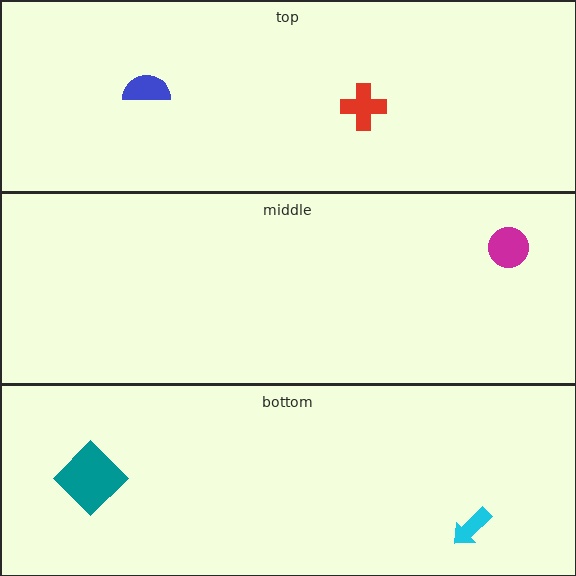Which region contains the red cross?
The top region.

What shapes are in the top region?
The blue semicircle, the red cross.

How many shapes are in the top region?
2.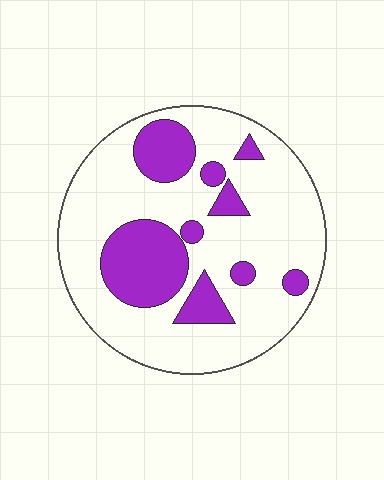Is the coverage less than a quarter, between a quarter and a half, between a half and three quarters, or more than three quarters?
Between a quarter and a half.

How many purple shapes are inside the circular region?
9.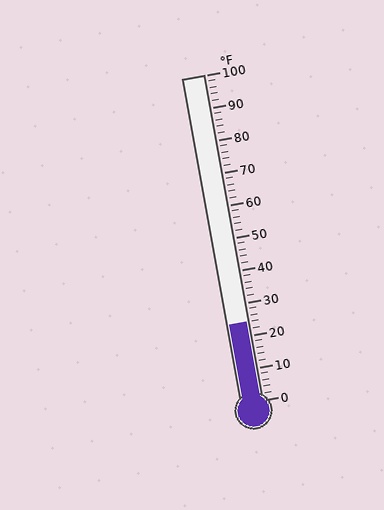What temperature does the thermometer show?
The thermometer shows approximately 24°F.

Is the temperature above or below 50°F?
The temperature is below 50°F.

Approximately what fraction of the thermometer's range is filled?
The thermometer is filled to approximately 25% of its range.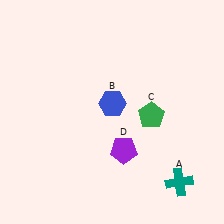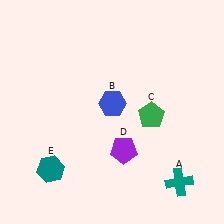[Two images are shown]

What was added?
A teal hexagon (E) was added in Image 2.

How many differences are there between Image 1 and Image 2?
There is 1 difference between the two images.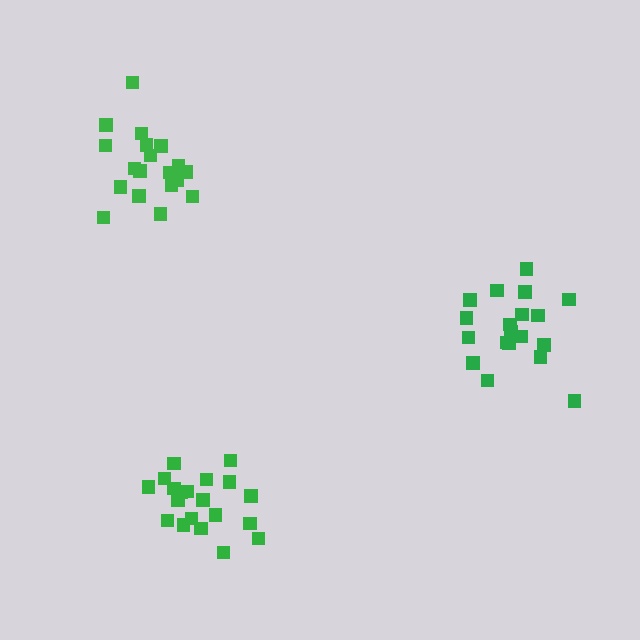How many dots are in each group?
Group 1: 19 dots, Group 2: 20 dots, Group 3: 19 dots (58 total).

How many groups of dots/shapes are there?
There are 3 groups.